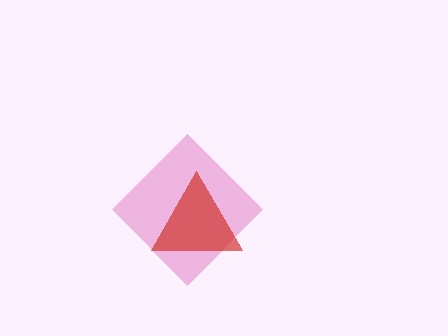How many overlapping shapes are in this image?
There are 2 overlapping shapes in the image.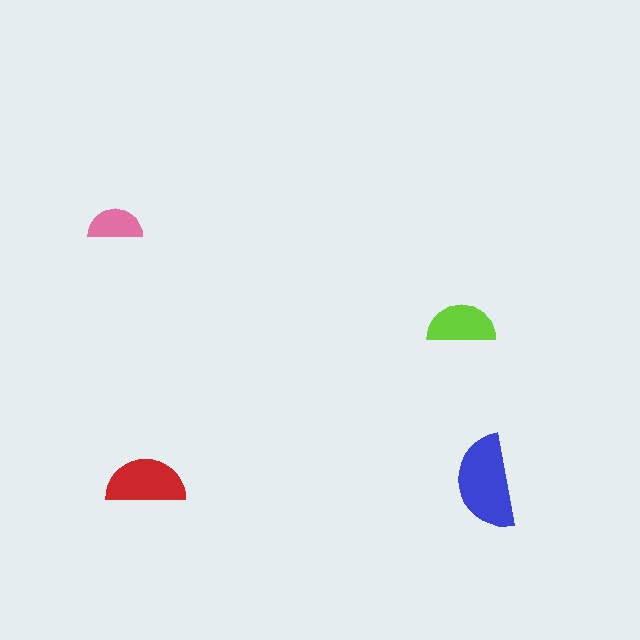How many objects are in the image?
There are 4 objects in the image.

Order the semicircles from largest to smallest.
the blue one, the red one, the lime one, the pink one.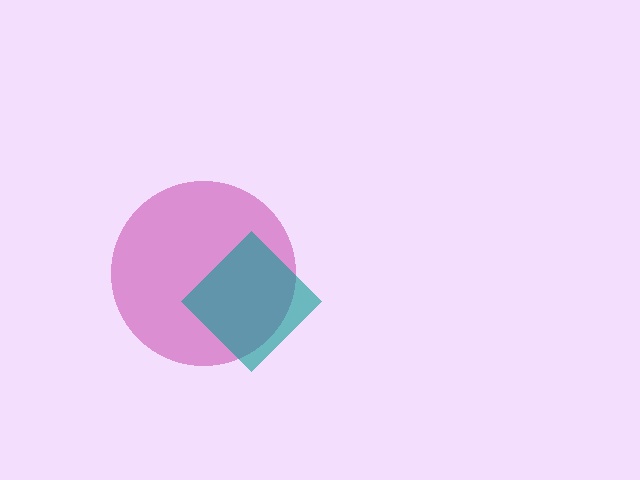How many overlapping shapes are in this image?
There are 2 overlapping shapes in the image.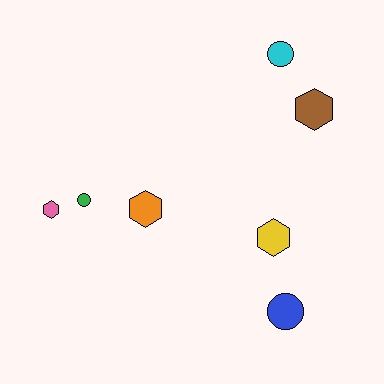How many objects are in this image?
There are 7 objects.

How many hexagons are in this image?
There are 4 hexagons.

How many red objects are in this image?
There are no red objects.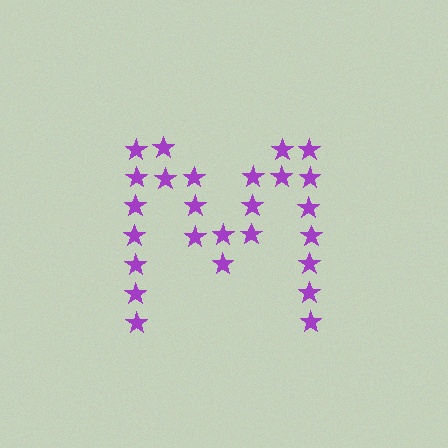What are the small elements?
The small elements are stars.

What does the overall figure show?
The overall figure shows the letter M.